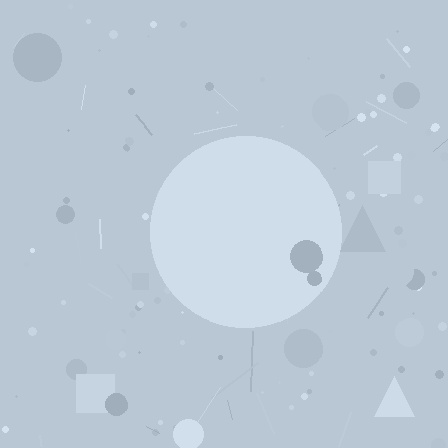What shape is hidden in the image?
A circle is hidden in the image.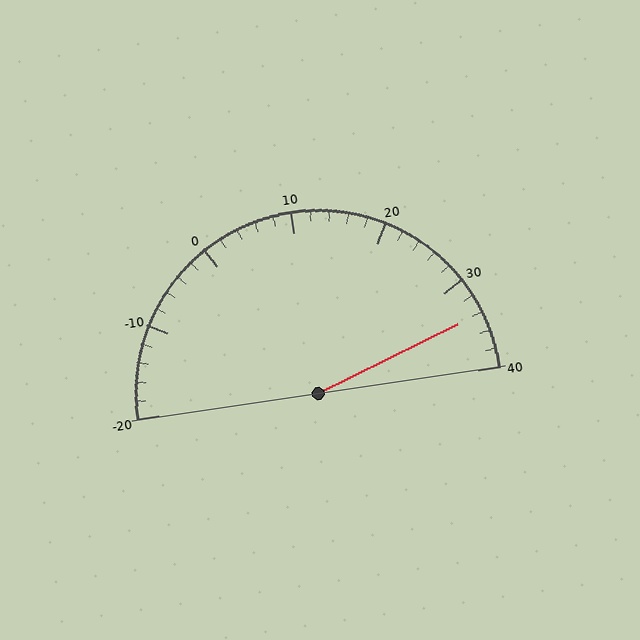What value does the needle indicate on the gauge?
The needle indicates approximately 34.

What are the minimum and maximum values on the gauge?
The gauge ranges from -20 to 40.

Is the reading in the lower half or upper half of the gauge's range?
The reading is in the upper half of the range (-20 to 40).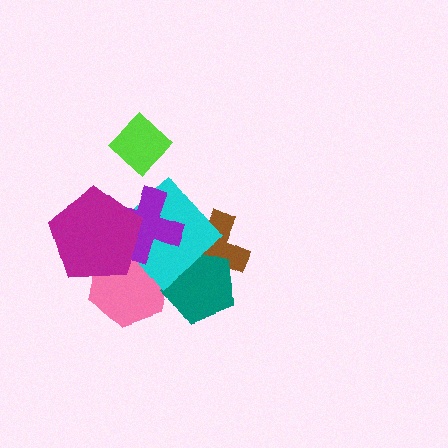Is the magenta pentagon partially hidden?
No, no other shape covers it.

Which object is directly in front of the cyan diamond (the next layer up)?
The purple cross is directly in front of the cyan diamond.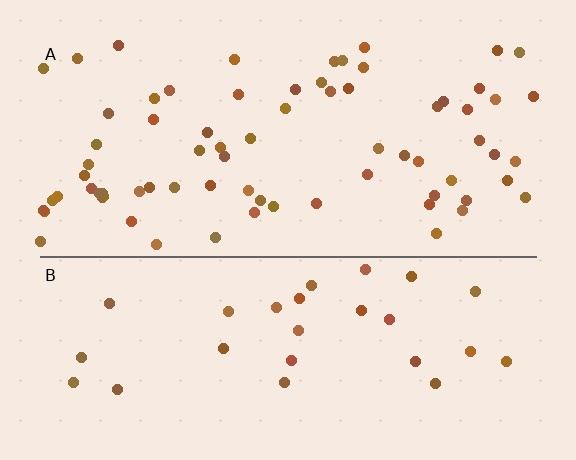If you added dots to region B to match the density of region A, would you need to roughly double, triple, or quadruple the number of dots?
Approximately triple.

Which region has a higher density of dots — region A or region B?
A (the top).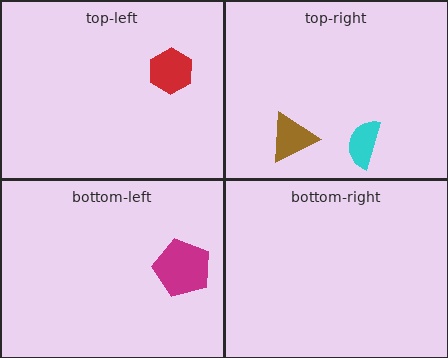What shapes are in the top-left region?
The red hexagon.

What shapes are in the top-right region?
The brown triangle, the cyan semicircle.